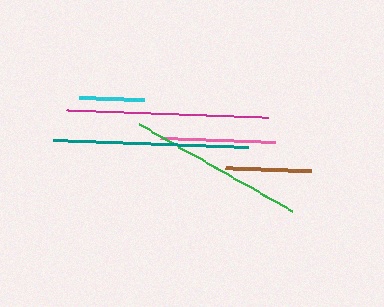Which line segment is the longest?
The magenta line is the longest at approximately 202 pixels.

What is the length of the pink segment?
The pink segment is approximately 115 pixels long.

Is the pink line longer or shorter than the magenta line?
The magenta line is longer than the pink line.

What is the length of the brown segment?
The brown segment is approximately 86 pixels long.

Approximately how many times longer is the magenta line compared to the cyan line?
The magenta line is approximately 3.1 times the length of the cyan line.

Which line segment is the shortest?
The cyan line is the shortest at approximately 65 pixels.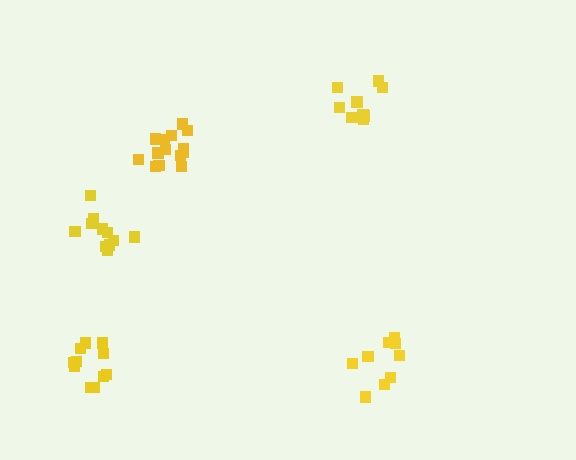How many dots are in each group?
Group 1: 9 dots, Group 2: 14 dots, Group 3: 12 dots, Group 4: 11 dots, Group 5: 10 dots (56 total).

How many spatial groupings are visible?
There are 5 spatial groupings.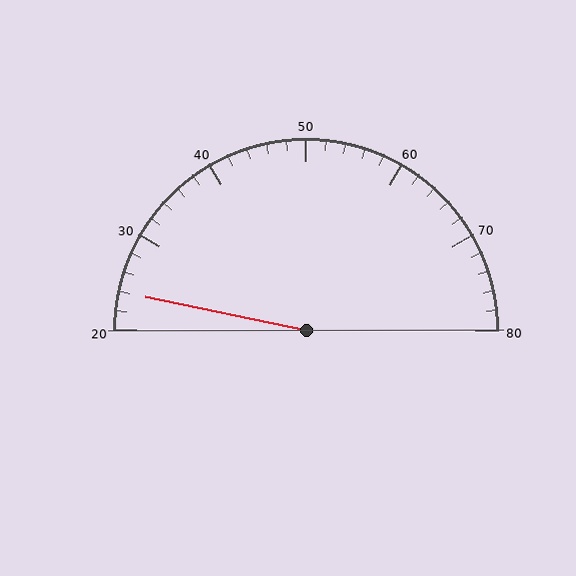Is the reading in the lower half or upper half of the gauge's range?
The reading is in the lower half of the range (20 to 80).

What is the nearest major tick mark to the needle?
The nearest major tick mark is 20.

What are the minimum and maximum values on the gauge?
The gauge ranges from 20 to 80.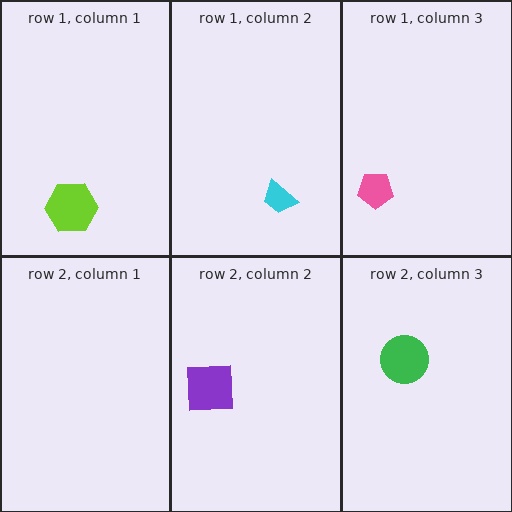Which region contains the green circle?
The row 2, column 3 region.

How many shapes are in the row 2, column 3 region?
1.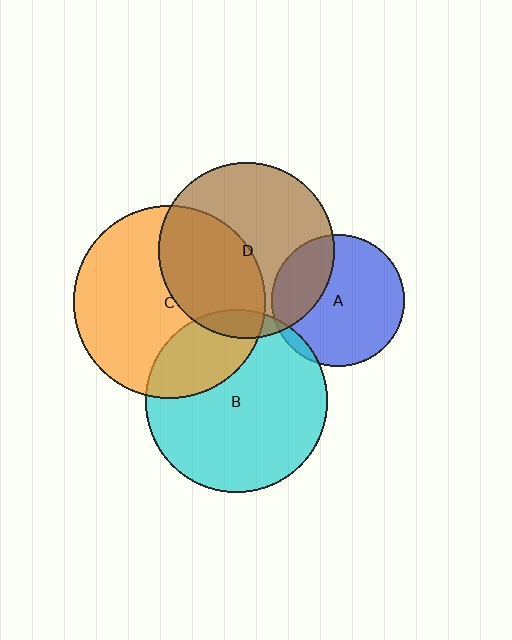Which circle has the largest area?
Circle C (orange).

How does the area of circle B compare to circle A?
Approximately 1.9 times.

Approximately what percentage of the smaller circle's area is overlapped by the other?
Approximately 30%.